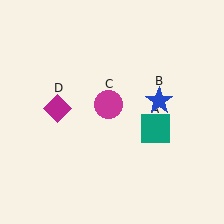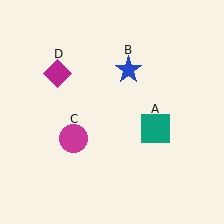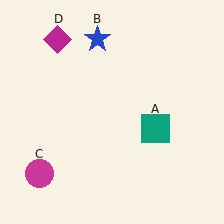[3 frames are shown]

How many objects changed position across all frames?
3 objects changed position: blue star (object B), magenta circle (object C), magenta diamond (object D).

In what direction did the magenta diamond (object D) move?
The magenta diamond (object D) moved up.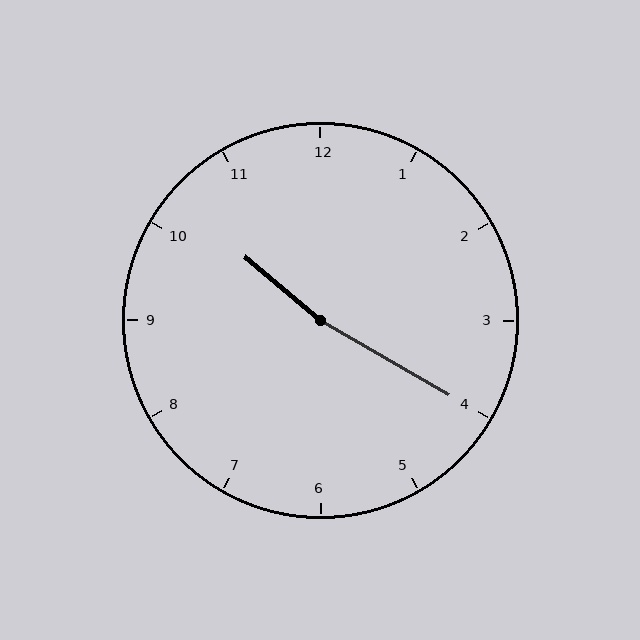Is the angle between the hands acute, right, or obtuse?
It is obtuse.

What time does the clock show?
10:20.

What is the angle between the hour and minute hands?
Approximately 170 degrees.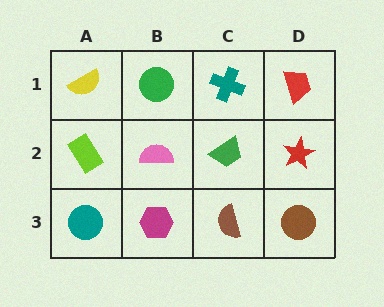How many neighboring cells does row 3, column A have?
2.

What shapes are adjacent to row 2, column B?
A green circle (row 1, column B), a magenta hexagon (row 3, column B), a lime rectangle (row 2, column A), a green trapezoid (row 2, column C).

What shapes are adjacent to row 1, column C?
A green trapezoid (row 2, column C), a green circle (row 1, column B), a red trapezoid (row 1, column D).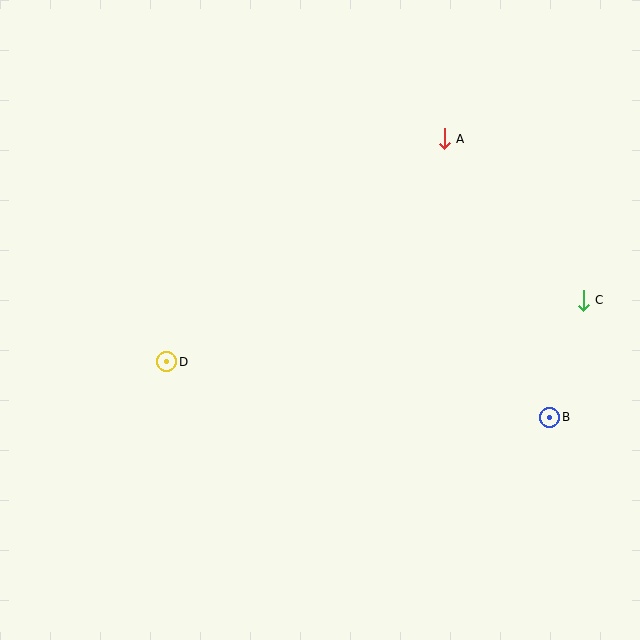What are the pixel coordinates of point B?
Point B is at (550, 417).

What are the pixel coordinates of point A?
Point A is at (444, 139).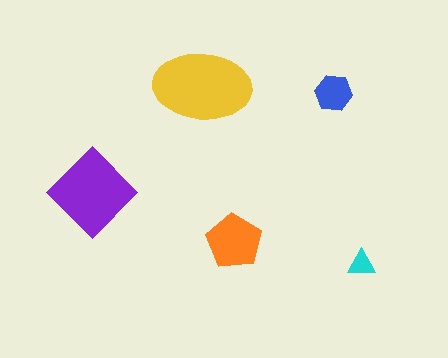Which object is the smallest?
The cyan triangle.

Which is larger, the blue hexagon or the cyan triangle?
The blue hexagon.